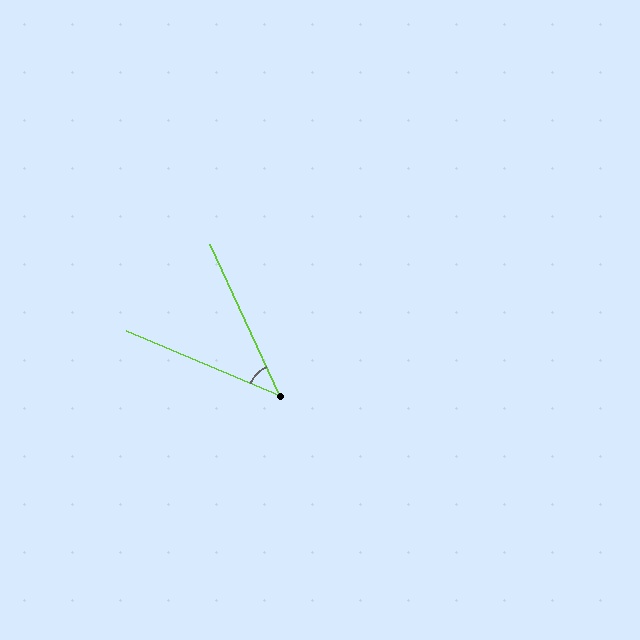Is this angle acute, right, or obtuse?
It is acute.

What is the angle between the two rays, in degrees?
Approximately 43 degrees.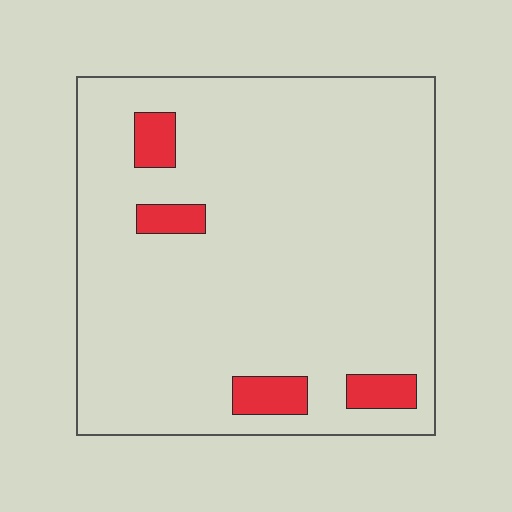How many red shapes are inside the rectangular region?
4.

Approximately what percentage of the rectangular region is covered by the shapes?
Approximately 10%.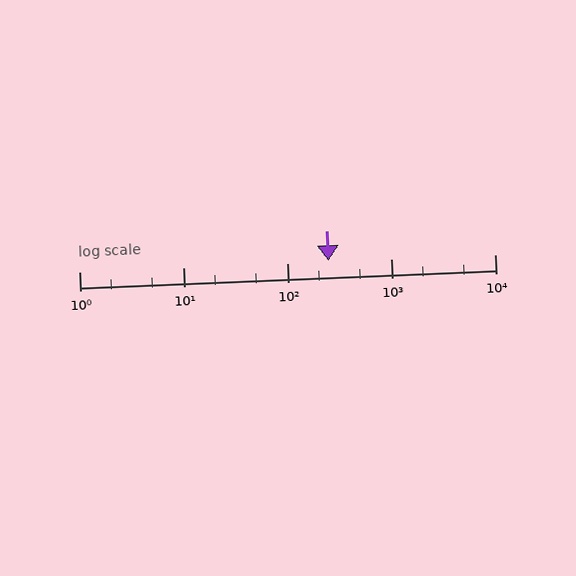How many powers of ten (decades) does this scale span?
The scale spans 4 decades, from 1 to 10000.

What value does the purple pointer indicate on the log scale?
The pointer indicates approximately 250.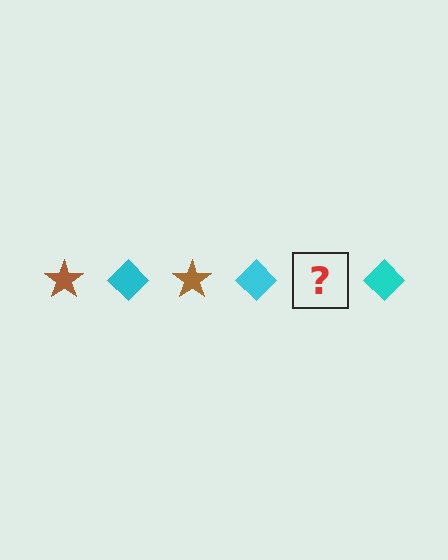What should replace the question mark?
The question mark should be replaced with a brown star.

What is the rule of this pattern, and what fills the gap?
The rule is that the pattern alternates between brown star and cyan diamond. The gap should be filled with a brown star.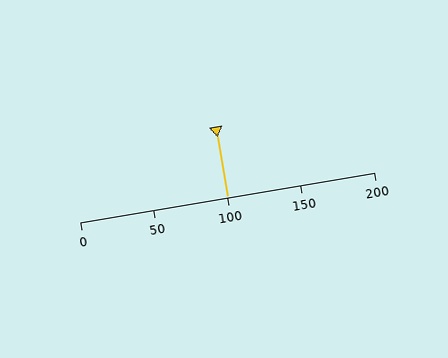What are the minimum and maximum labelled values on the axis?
The axis runs from 0 to 200.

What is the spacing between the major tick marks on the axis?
The major ticks are spaced 50 apart.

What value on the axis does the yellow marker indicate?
The marker indicates approximately 100.